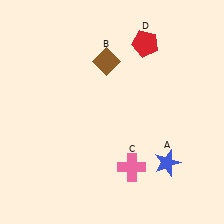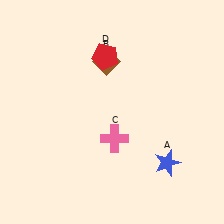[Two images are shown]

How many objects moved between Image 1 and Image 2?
2 objects moved between the two images.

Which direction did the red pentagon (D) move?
The red pentagon (D) moved left.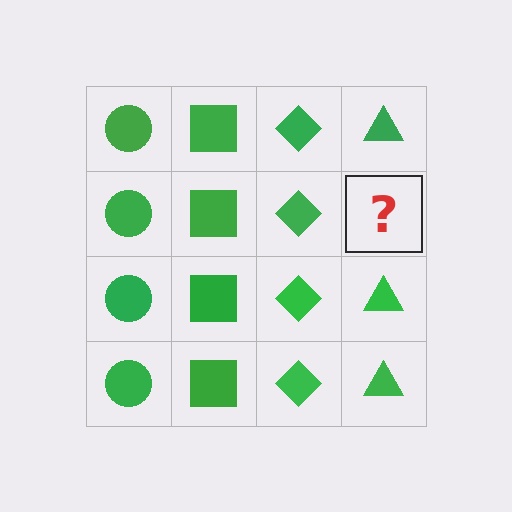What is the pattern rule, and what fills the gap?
The rule is that each column has a consistent shape. The gap should be filled with a green triangle.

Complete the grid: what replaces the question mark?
The question mark should be replaced with a green triangle.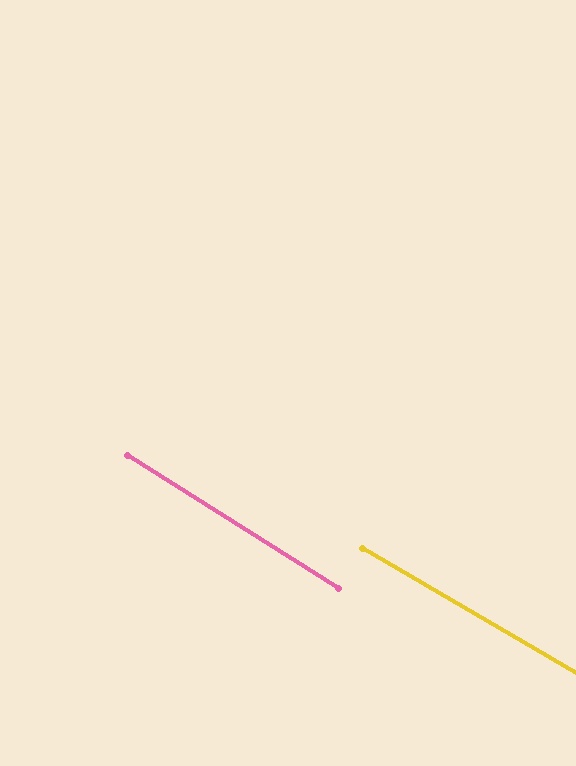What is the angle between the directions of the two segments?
Approximately 2 degrees.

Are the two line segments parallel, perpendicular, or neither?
Parallel — their directions differ by only 1.9°.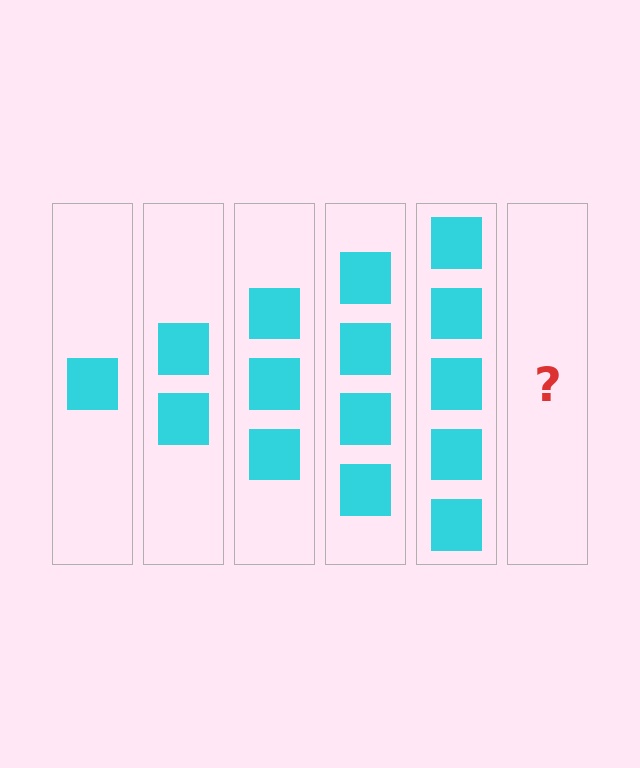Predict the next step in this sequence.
The next step is 6 squares.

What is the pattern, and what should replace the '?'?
The pattern is that each step adds one more square. The '?' should be 6 squares.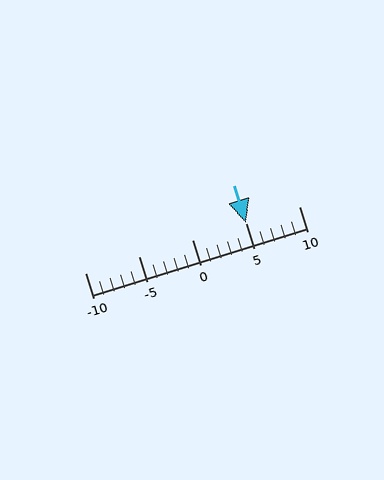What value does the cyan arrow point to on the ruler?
The cyan arrow points to approximately 5.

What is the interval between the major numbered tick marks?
The major tick marks are spaced 5 units apart.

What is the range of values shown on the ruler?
The ruler shows values from -10 to 10.